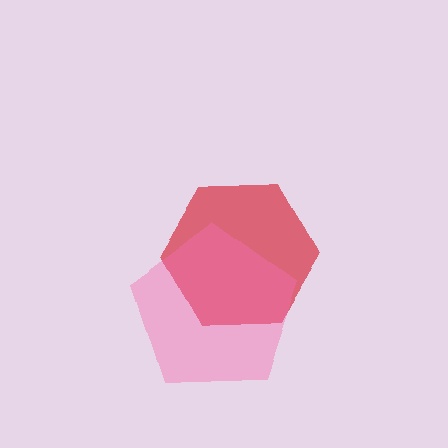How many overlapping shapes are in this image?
There are 2 overlapping shapes in the image.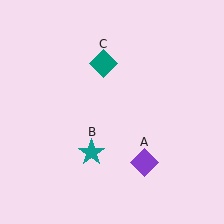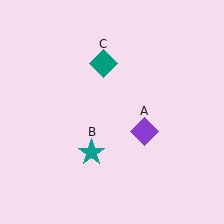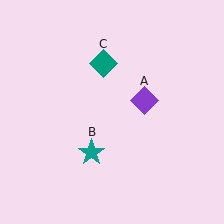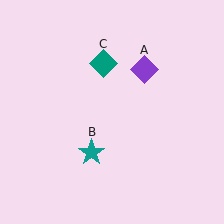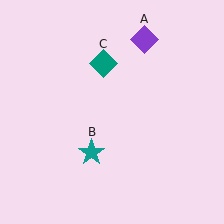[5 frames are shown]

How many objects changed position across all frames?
1 object changed position: purple diamond (object A).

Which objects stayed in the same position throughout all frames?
Teal star (object B) and teal diamond (object C) remained stationary.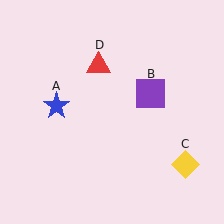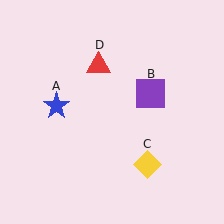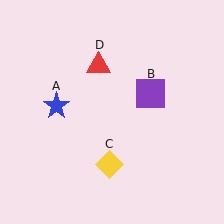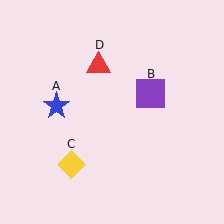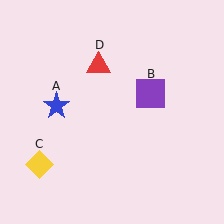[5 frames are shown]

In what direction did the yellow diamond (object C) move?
The yellow diamond (object C) moved left.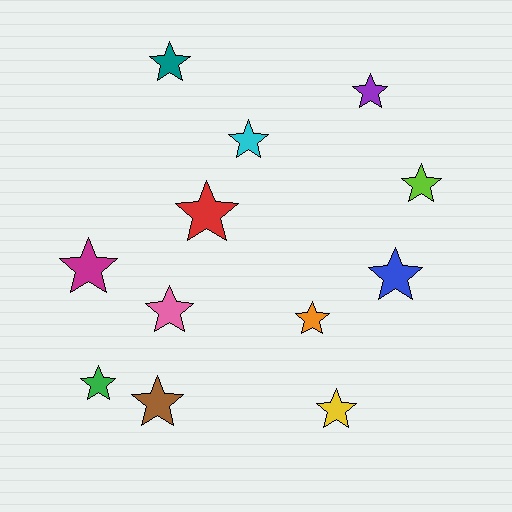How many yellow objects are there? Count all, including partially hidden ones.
There is 1 yellow object.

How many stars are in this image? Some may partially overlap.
There are 12 stars.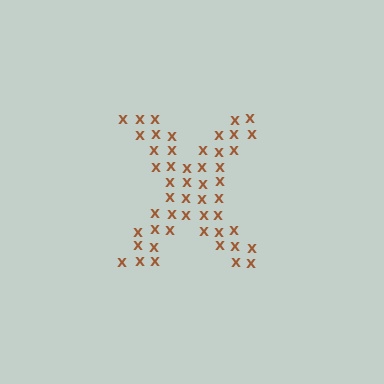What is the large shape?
The large shape is the letter X.